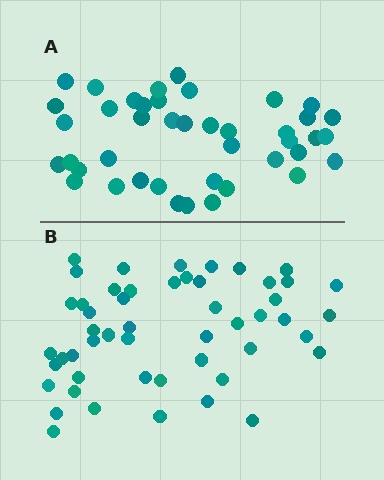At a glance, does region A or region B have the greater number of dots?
Region B (the bottom region) has more dots.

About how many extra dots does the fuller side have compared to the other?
Region B has roughly 8 or so more dots than region A.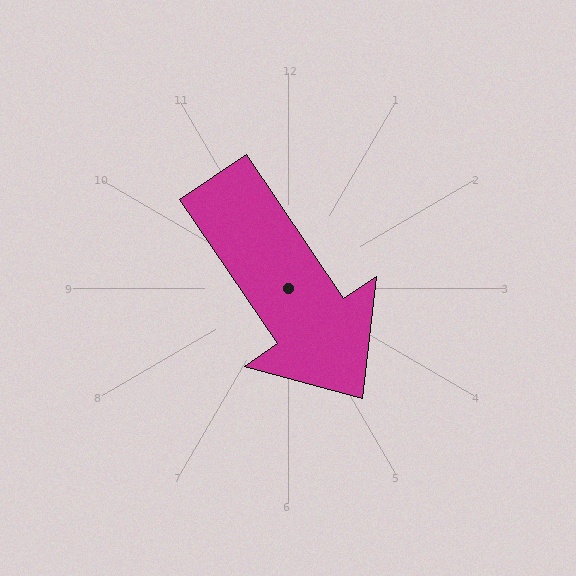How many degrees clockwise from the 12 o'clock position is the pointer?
Approximately 146 degrees.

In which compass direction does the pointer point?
Southeast.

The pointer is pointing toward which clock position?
Roughly 5 o'clock.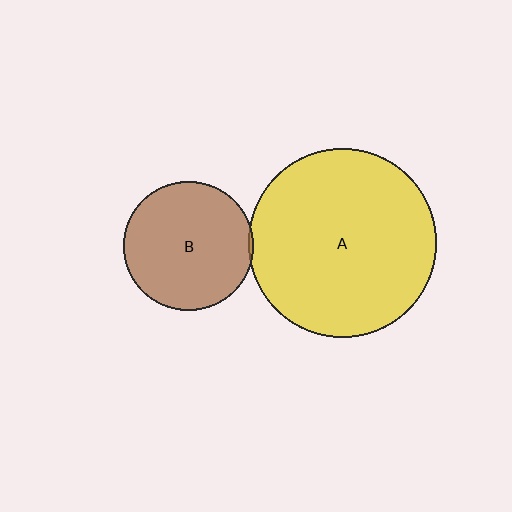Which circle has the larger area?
Circle A (yellow).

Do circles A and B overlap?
Yes.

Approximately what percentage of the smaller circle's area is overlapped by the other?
Approximately 5%.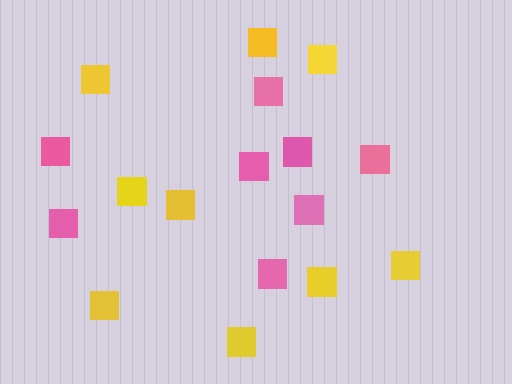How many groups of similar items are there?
There are 2 groups: one group of yellow squares (9) and one group of pink squares (8).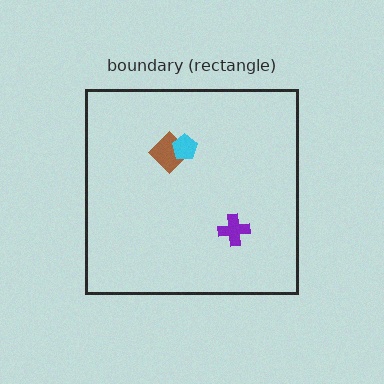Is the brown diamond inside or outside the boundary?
Inside.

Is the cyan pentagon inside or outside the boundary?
Inside.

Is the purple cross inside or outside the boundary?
Inside.